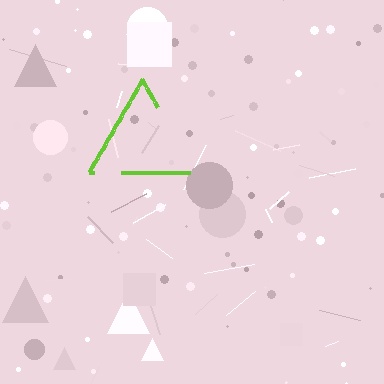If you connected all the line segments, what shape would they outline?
They would outline a triangle.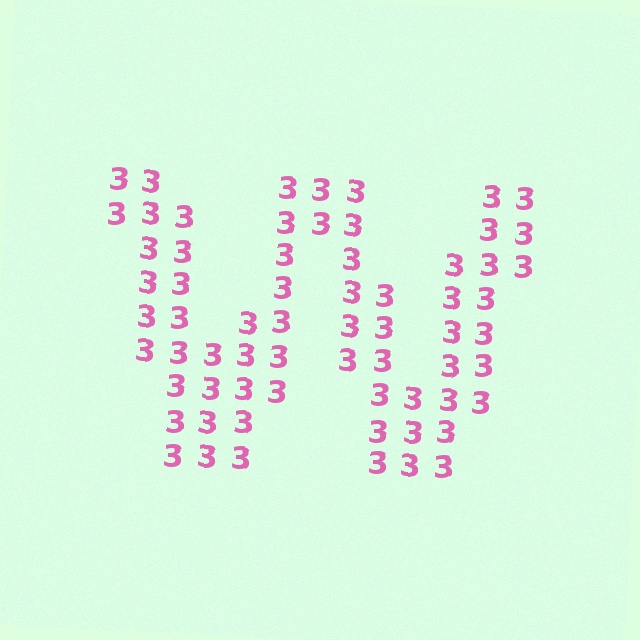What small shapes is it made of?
It is made of small digit 3's.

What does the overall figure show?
The overall figure shows the letter W.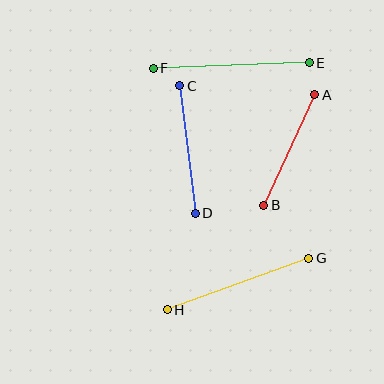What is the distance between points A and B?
The distance is approximately 122 pixels.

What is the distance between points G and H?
The distance is approximately 151 pixels.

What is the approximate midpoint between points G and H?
The midpoint is at approximately (238, 284) pixels.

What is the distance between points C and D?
The distance is approximately 128 pixels.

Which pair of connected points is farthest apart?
Points E and F are farthest apart.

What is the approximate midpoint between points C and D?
The midpoint is at approximately (187, 150) pixels.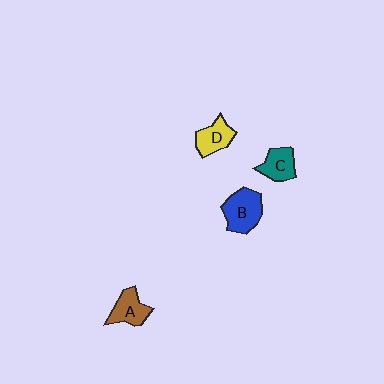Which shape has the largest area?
Shape B (blue).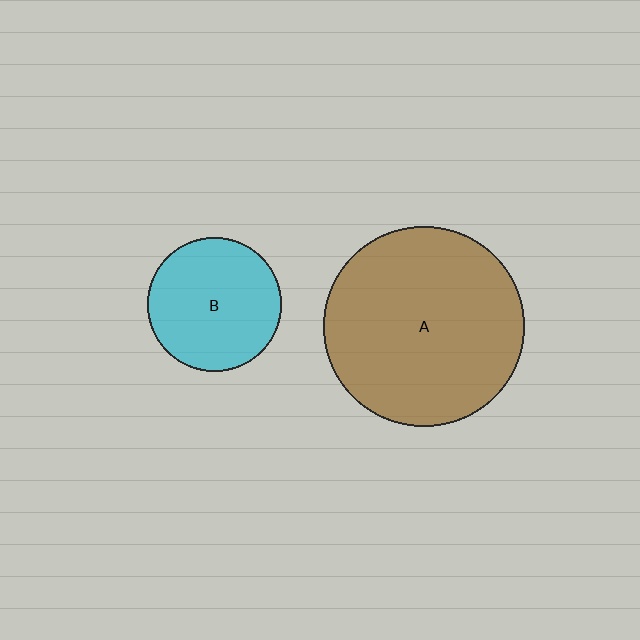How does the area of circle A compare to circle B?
Approximately 2.2 times.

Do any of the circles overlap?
No, none of the circles overlap.